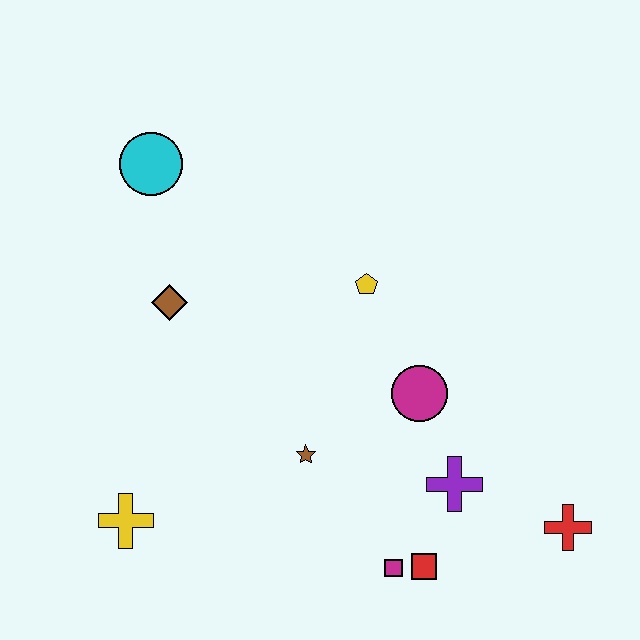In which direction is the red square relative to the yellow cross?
The red square is to the right of the yellow cross.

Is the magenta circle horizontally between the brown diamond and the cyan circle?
No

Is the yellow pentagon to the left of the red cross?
Yes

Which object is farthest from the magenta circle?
The cyan circle is farthest from the magenta circle.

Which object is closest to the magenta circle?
The purple cross is closest to the magenta circle.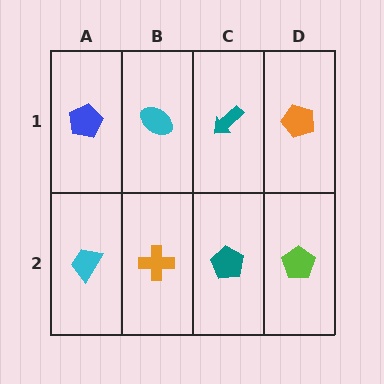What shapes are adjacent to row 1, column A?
A cyan trapezoid (row 2, column A), a cyan ellipse (row 1, column B).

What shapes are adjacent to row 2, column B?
A cyan ellipse (row 1, column B), a cyan trapezoid (row 2, column A), a teal pentagon (row 2, column C).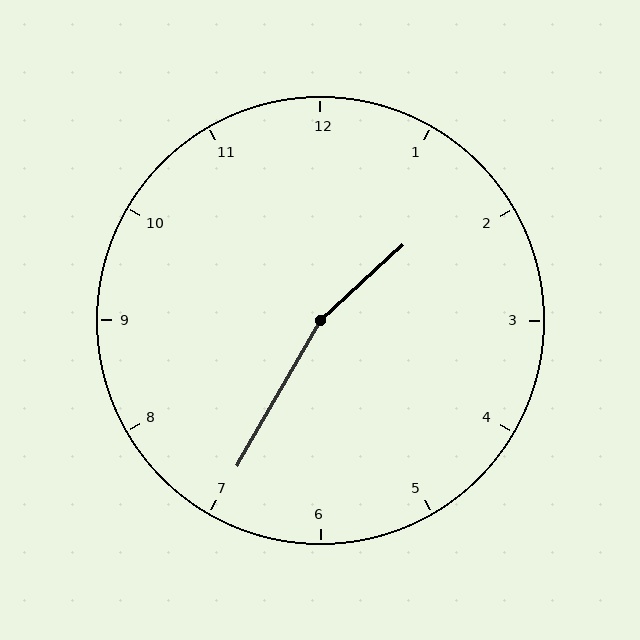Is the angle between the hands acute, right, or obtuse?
It is obtuse.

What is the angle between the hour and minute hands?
Approximately 162 degrees.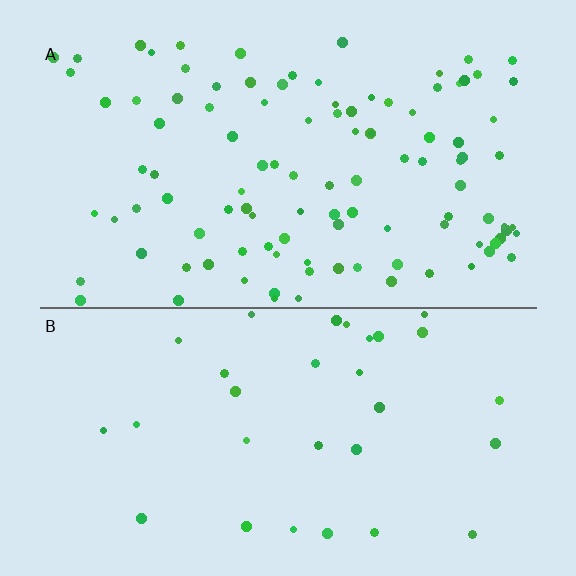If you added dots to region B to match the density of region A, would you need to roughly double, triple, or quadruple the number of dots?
Approximately triple.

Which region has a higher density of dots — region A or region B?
A (the top).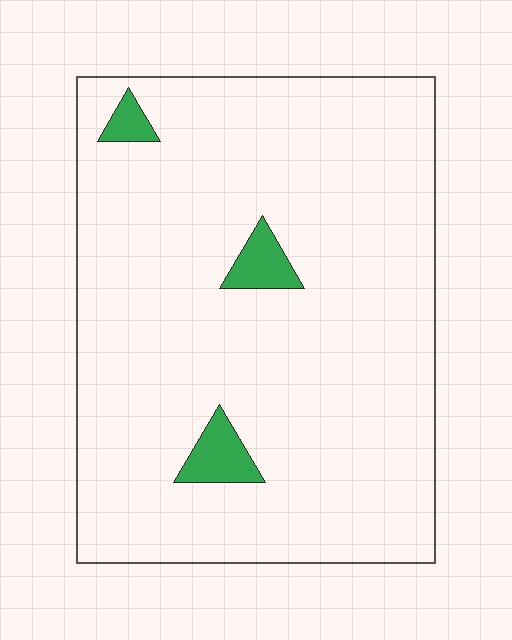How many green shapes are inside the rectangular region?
3.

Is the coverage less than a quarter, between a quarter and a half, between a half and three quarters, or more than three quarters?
Less than a quarter.